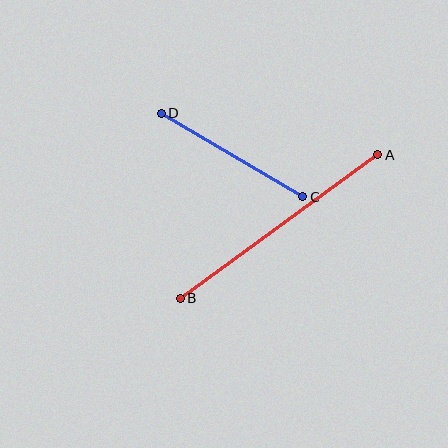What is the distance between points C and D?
The distance is approximately 164 pixels.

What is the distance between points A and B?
The distance is approximately 244 pixels.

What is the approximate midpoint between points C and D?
The midpoint is at approximately (232, 155) pixels.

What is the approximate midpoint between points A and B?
The midpoint is at approximately (279, 226) pixels.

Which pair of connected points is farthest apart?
Points A and B are farthest apart.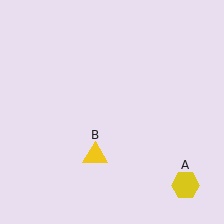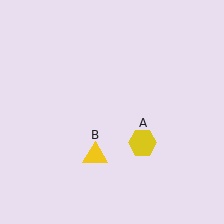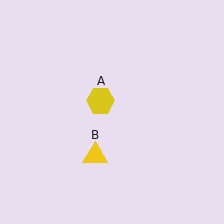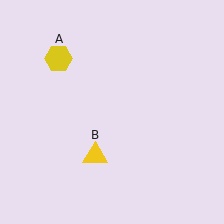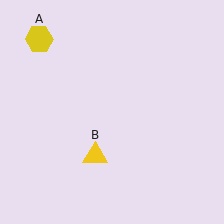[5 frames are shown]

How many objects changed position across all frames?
1 object changed position: yellow hexagon (object A).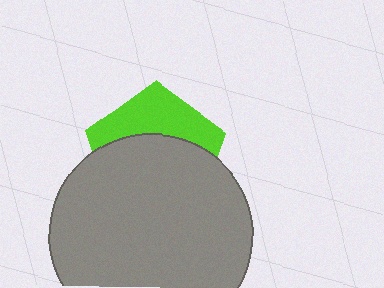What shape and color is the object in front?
The object in front is a gray circle.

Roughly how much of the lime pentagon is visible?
A small part of it is visible (roughly 37%).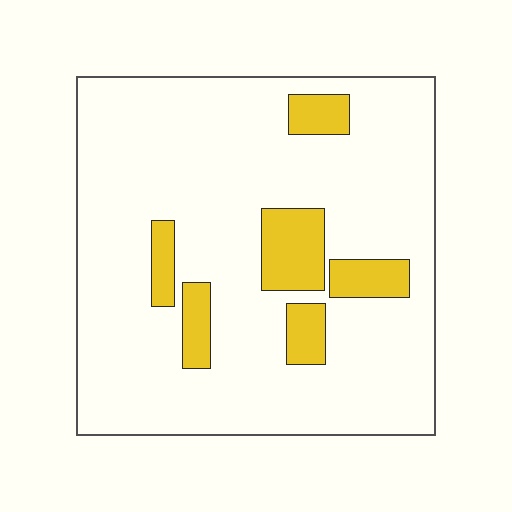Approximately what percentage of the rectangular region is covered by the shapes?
Approximately 15%.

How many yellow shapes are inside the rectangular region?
6.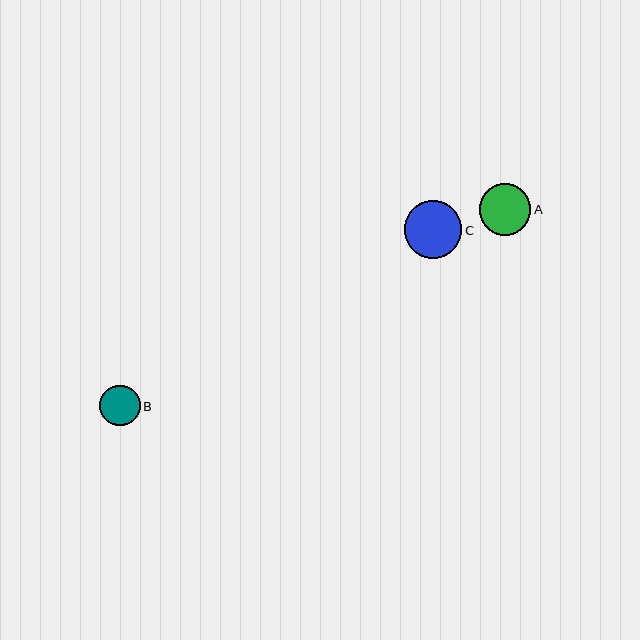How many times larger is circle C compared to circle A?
Circle C is approximately 1.1 times the size of circle A.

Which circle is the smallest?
Circle B is the smallest with a size of approximately 41 pixels.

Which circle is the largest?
Circle C is the largest with a size of approximately 57 pixels.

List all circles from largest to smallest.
From largest to smallest: C, A, B.